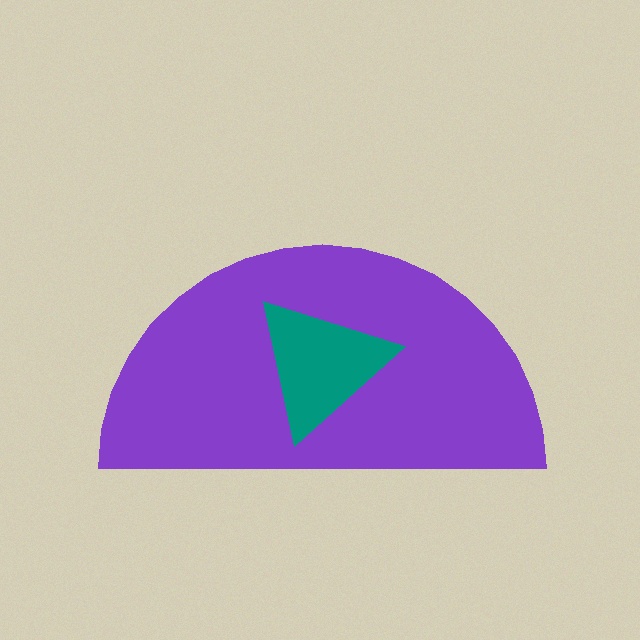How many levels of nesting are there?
2.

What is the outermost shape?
The purple semicircle.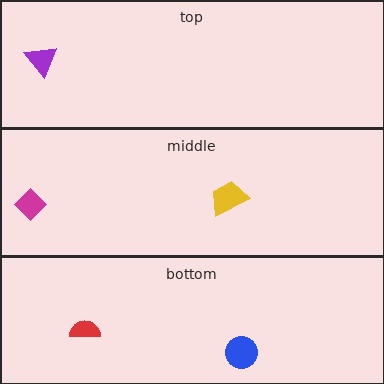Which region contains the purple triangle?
The top region.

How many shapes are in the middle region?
2.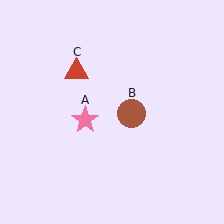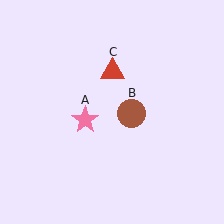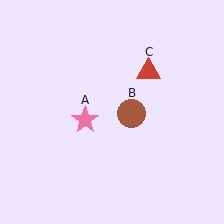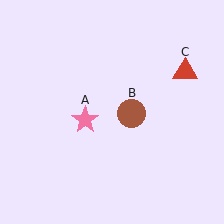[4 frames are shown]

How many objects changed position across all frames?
1 object changed position: red triangle (object C).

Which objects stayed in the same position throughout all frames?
Pink star (object A) and brown circle (object B) remained stationary.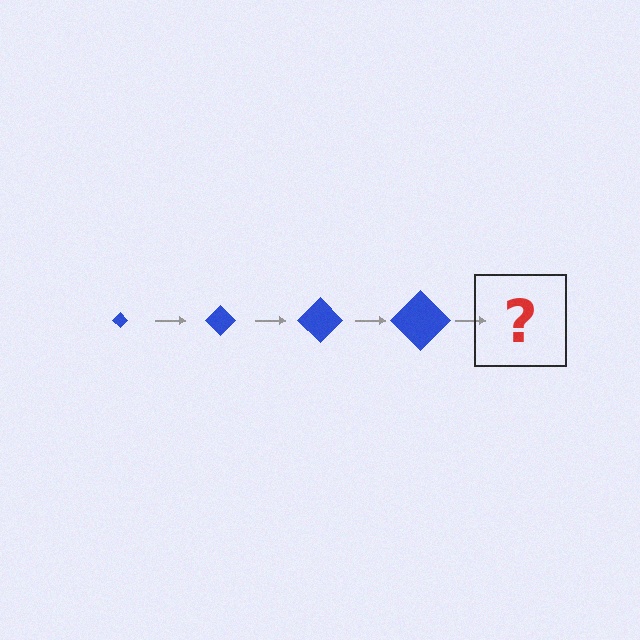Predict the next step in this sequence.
The next step is a blue diamond, larger than the previous one.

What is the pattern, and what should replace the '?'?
The pattern is that the diamond gets progressively larger each step. The '?' should be a blue diamond, larger than the previous one.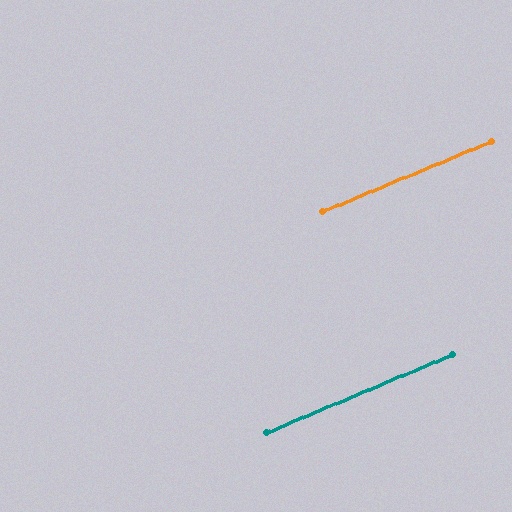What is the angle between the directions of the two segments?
Approximately 0 degrees.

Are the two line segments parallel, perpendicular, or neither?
Parallel — their directions differ by only 0.0°.